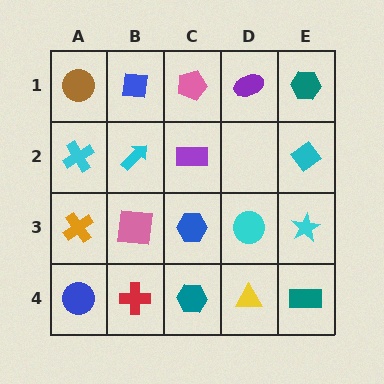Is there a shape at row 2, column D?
No, that cell is empty.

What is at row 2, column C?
A purple rectangle.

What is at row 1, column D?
A purple ellipse.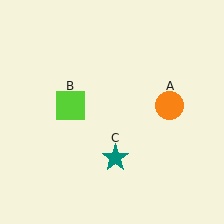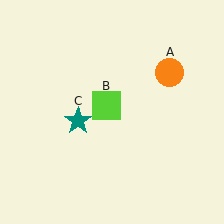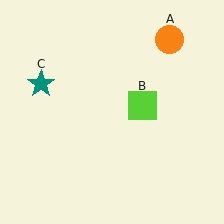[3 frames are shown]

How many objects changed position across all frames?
3 objects changed position: orange circle (object A), lime square (object B), teal star (object C).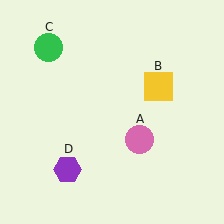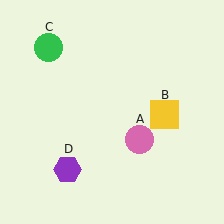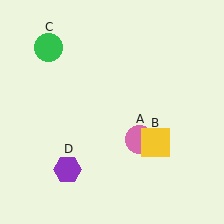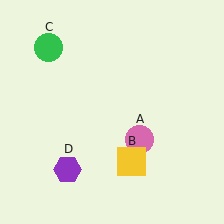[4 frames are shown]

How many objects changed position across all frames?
1 object changed position: yellow square (object B).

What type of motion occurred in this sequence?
The yellow square (object B) rotated clockwise around the center of the scene.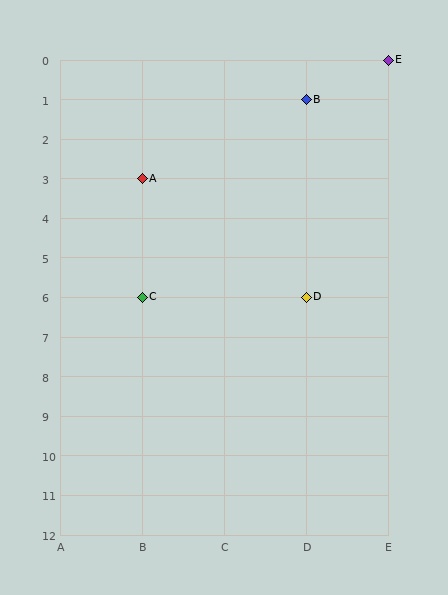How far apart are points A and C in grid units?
Points A and C are 3 rows apart.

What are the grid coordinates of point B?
Point B is at grid coordinates (D, 1).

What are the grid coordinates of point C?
Point C is at grid coordinates (B, 6).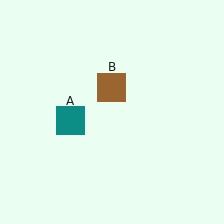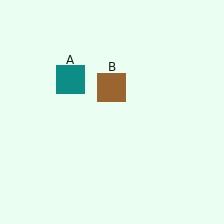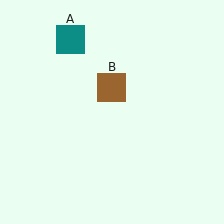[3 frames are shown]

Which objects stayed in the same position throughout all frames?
Brown square (object B) remained stationary.